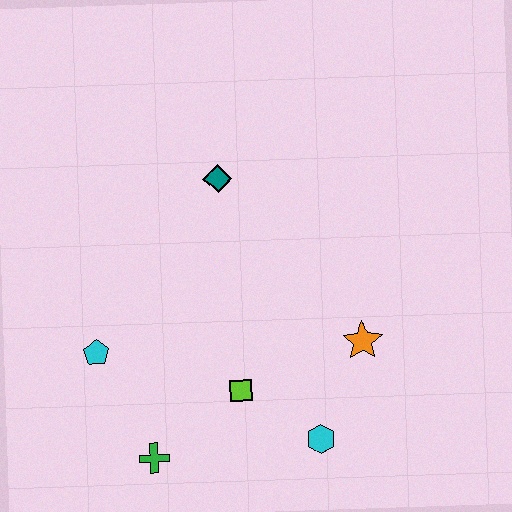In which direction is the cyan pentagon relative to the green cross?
The cyan pentagon is above the green cross.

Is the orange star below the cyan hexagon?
No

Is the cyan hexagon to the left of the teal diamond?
No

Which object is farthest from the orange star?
The cyan pentagon is farthest from the orange star.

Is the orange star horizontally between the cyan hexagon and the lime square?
No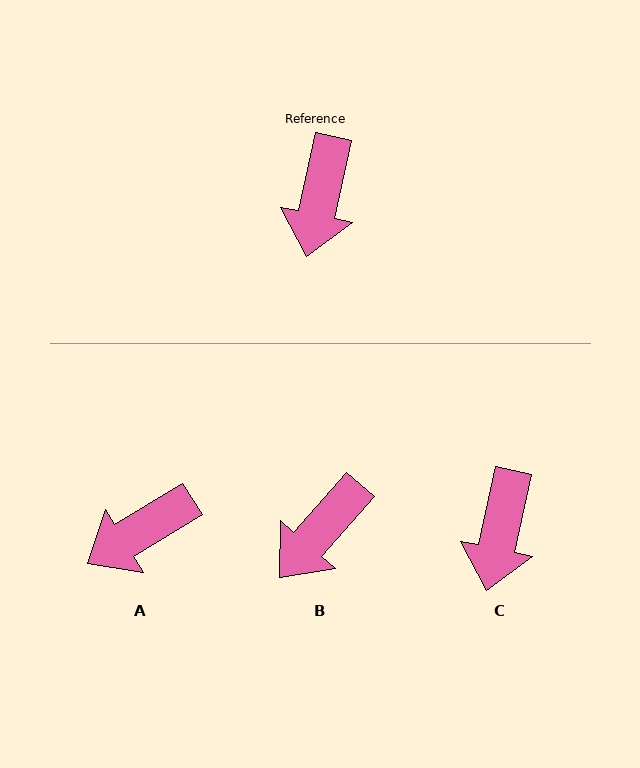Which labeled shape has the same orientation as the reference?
C.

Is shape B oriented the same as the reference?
No, it is off by about 28 degrees.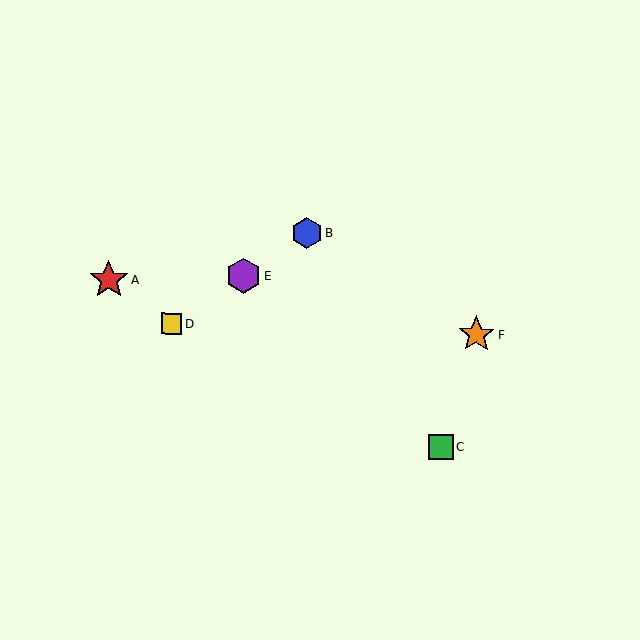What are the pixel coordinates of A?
Object A is at (109, 280).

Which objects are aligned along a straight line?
Objects B, D, E are aligned along a straight line.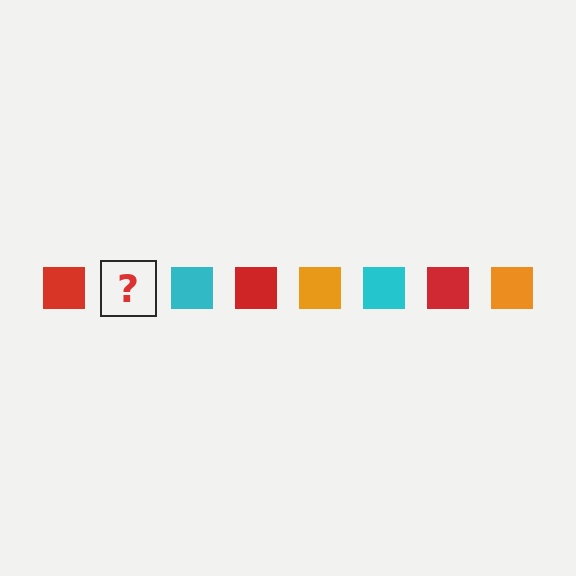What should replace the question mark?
The question mark should be replaced with an orange square.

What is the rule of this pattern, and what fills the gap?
The rule is that the pattern cycles through red, orange, cyan squares. The gap should be filled with an orange square.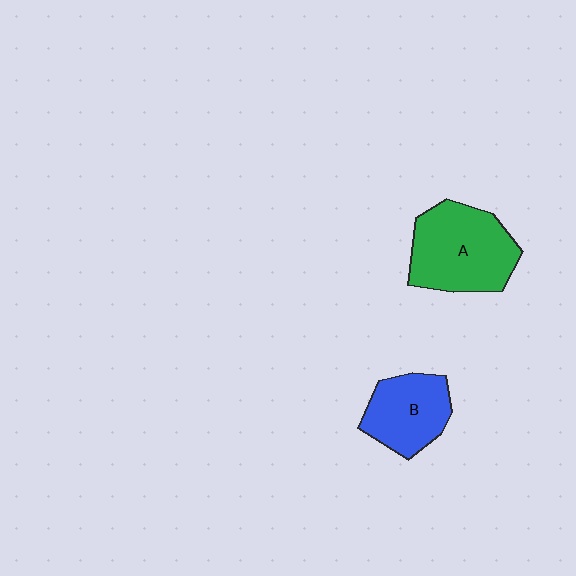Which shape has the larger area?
Shape A (green).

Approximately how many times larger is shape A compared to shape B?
Approximately 1.4 times.